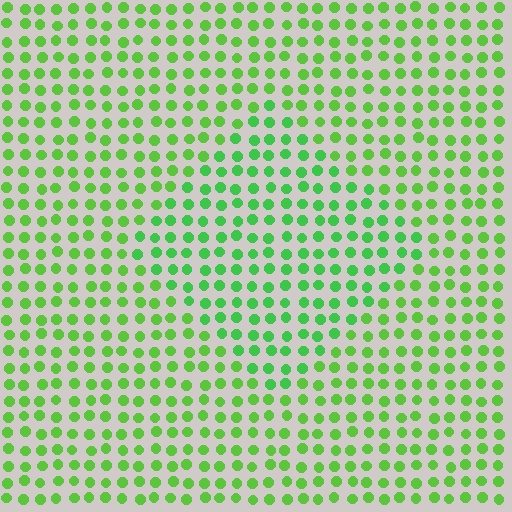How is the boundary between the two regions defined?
The boundary is defined purely by a slight shift in hue (about 19 degrees). Spacing, size, and orientation are identical on both sides.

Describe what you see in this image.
The image is filled with small lime elements in a uniform arrangement. A diamond-shaped region is visible where the elements are tinted to a slightly different hue, forming a subtle color boundary.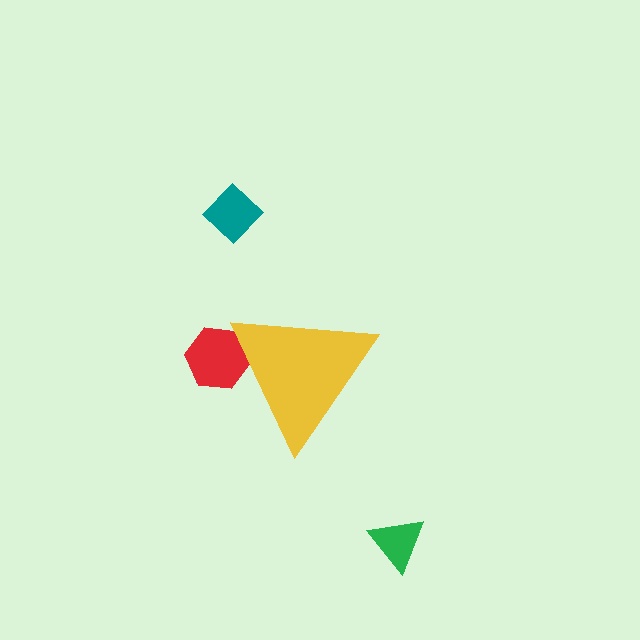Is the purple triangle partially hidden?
Yes, the purple triangle is partially hidden behind the yellow triangle.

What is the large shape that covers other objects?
A yellow triangle.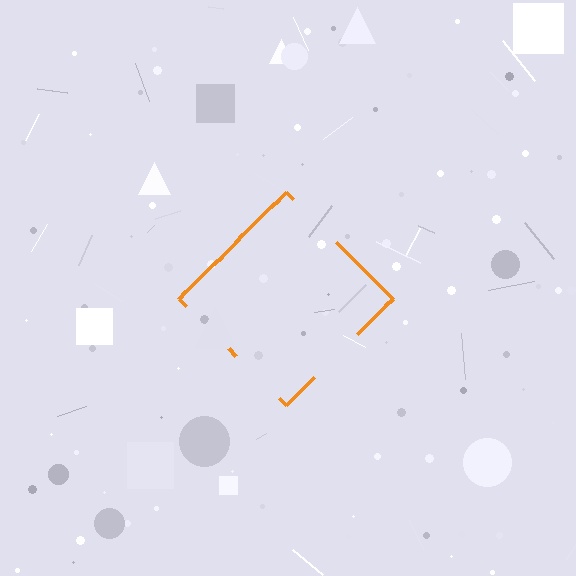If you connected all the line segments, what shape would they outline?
They would outline a diamond.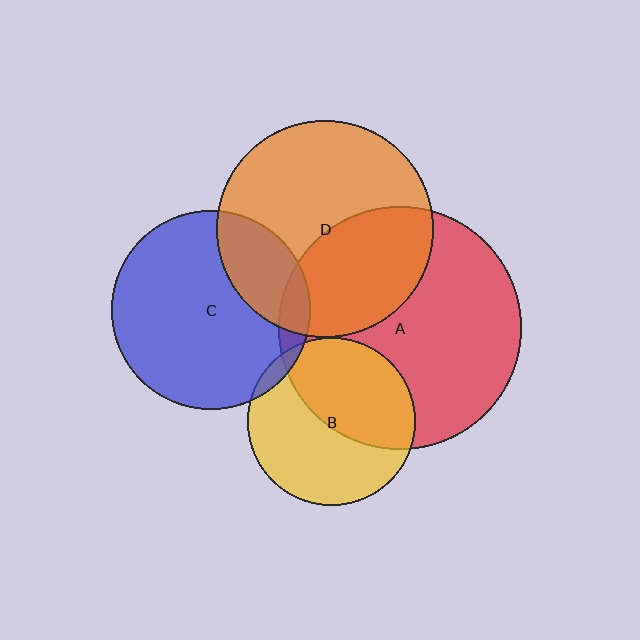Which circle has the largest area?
Circle A (red).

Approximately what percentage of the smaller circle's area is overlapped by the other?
Approximately 5%.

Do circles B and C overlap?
Yes.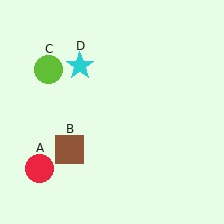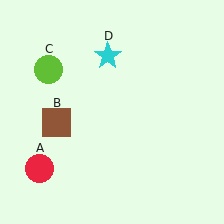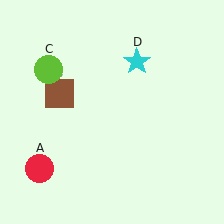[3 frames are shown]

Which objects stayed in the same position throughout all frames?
Red circle (object A) and lime circle (object C) remained stationary.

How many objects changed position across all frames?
2 objects changed position: brown square (object B), cyan star (object D).